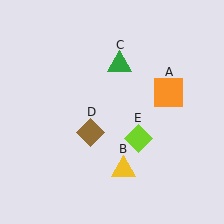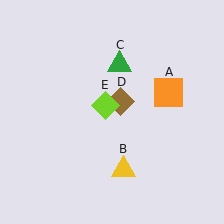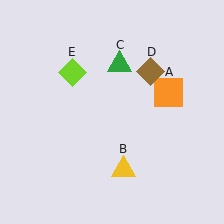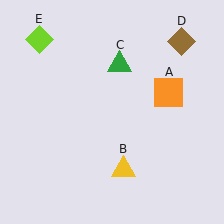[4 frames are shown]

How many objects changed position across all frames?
2 objects changed position: brown diamond (object D), lime diamond (object E).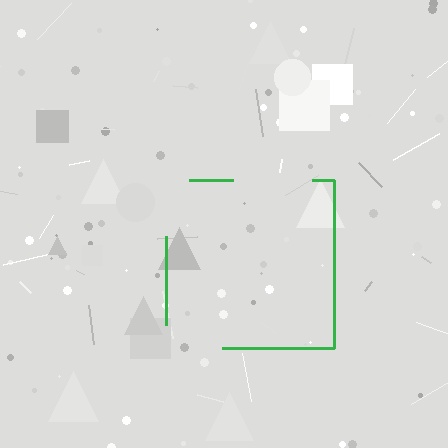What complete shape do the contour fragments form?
The contour fragments form a square.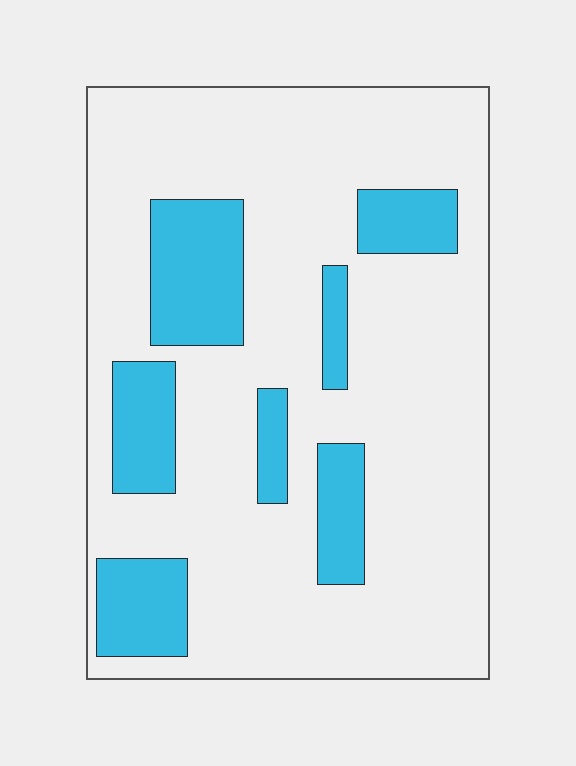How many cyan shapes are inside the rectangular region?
7.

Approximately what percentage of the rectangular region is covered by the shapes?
Approximately 20%.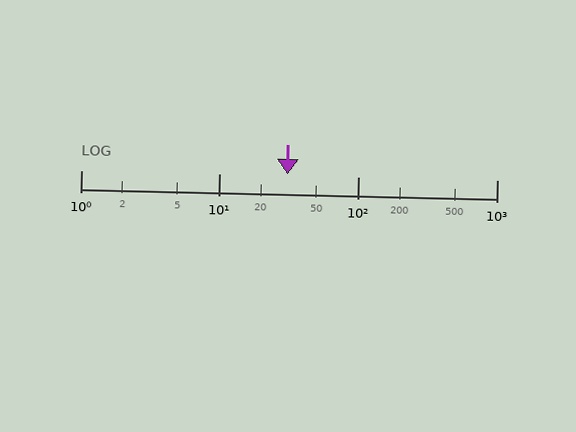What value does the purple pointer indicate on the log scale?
The pointer indicates approximately 31.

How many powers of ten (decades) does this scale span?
The scale spans 3 decades, from 1 to 1000.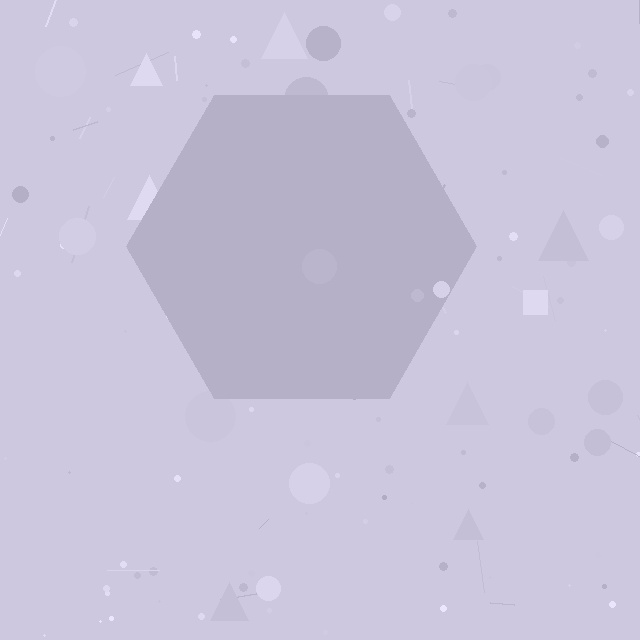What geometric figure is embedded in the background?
A hexagon is embedded in the background.